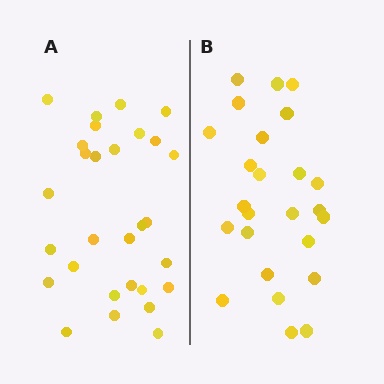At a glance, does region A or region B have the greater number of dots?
Region A (the left region) has more dots.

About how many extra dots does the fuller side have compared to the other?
Region A has about 4 more dots than region B.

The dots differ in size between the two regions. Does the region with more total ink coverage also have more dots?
No. Region B has more total ink coverage because its dots are larger, but region A actually contains more individual dots. Total area can be misleading — the number of items is what matters here.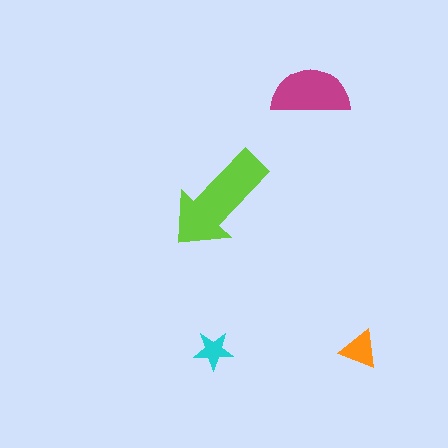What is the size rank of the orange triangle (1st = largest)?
3rd.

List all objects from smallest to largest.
The cyan star, the orange triangle, the magenta semicircle, the lime arrow.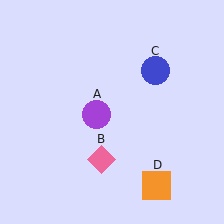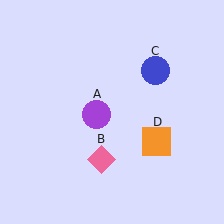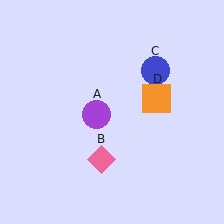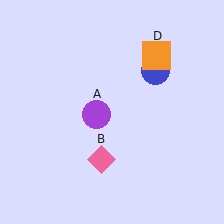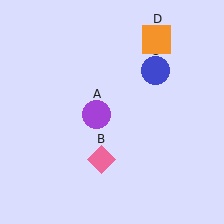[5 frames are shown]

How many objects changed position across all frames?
1 object changed position: orange square (object D).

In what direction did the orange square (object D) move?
The orange square (object D) moved up.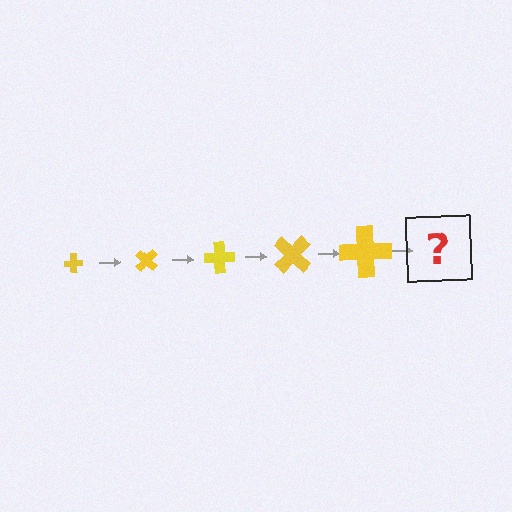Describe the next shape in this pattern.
It should be a cross, larger than the previous one and rotated 225 degrees from the start.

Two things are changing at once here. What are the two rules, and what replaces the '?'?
The two rules are that the cross grows larger each step and it rotates 45 degrees each step. The '?' should be a cross, larger than the previous one and rotated 225 degrees from the start.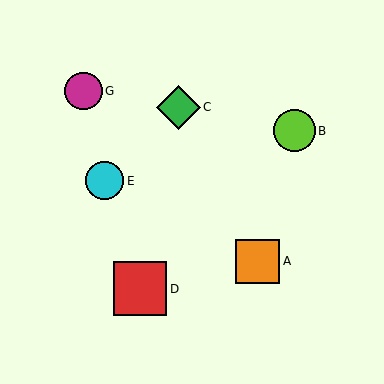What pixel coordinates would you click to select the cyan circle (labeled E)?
Click at (105, 181) to select the cyan circle E.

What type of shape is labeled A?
Shape A is an orange square.